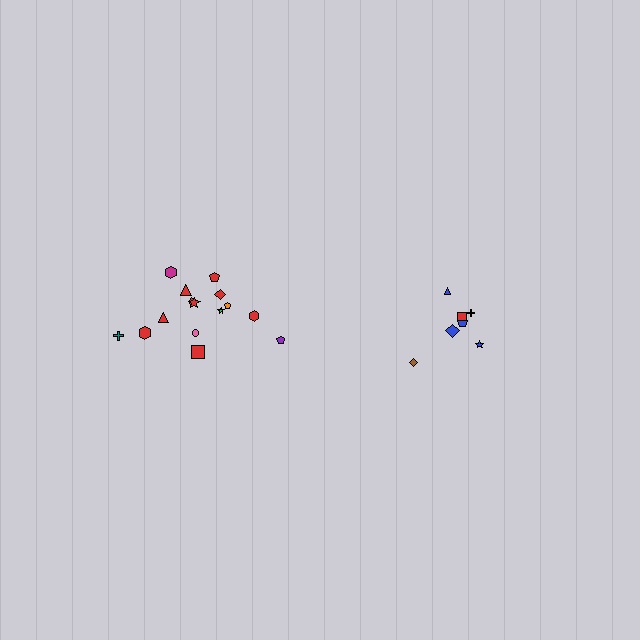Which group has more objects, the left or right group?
The left group.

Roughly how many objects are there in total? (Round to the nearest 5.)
Roughly 20 objects in total.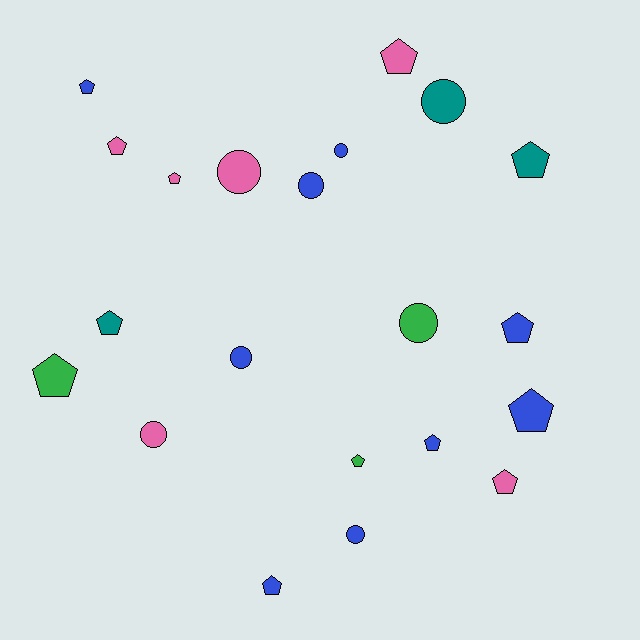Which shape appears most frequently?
Pentagon, with 13 objects.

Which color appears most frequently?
Blue, with 9 objects.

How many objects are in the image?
There are 21 objects.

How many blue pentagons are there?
There are 5 blue pentagons.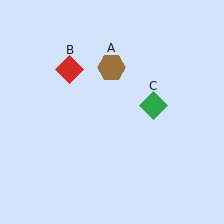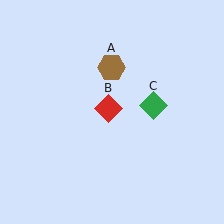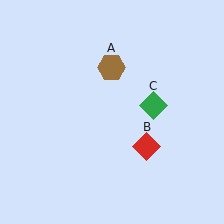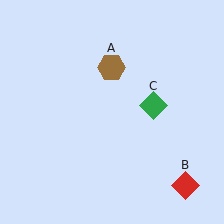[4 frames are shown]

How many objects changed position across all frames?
1 object changed position: red diamond (object B).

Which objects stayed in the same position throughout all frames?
Brown hexagon (object A) and green diamond (object C) remained stationary.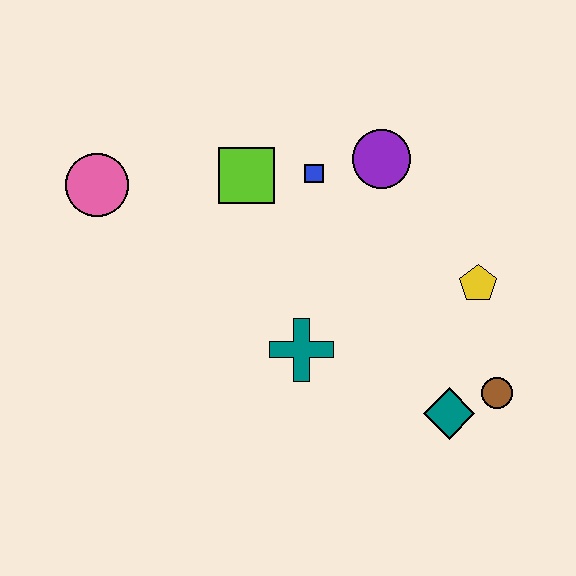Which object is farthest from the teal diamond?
The pink circle is farthest from the teal diamond.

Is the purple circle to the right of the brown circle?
No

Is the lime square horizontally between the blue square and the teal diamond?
No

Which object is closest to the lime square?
The blue square is closest to the lime square.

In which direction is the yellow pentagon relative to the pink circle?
The yellow pentagon is to the right of the pink circle.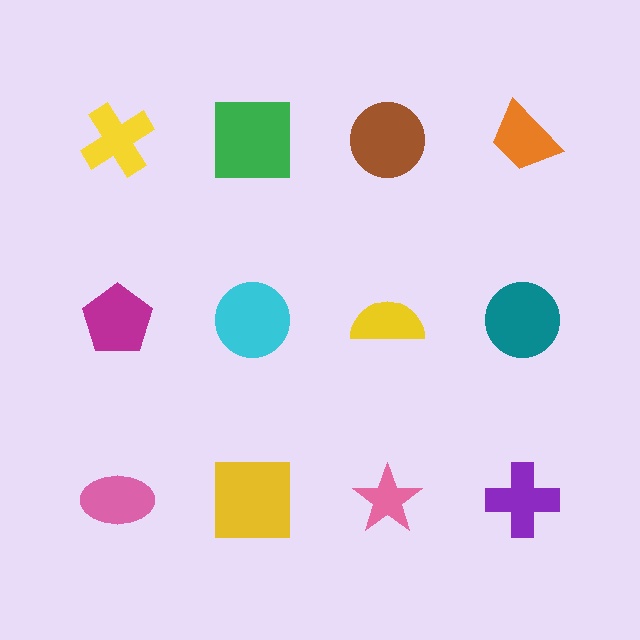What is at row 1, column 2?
A green square.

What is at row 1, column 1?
A yellow cross.